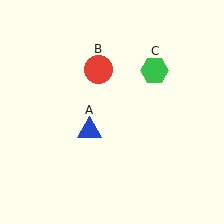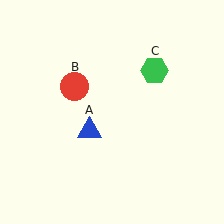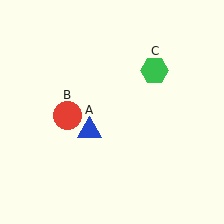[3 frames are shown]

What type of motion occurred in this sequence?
The red circle (object B) rotated counterclockwise around the center of the scene.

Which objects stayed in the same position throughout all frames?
Blue triangle (object A) and green hexagon (object C) remained stationary.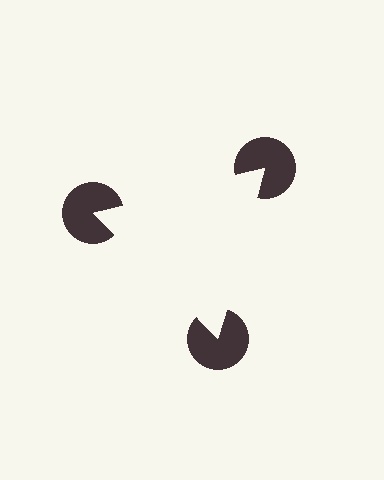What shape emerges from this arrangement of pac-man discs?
An illusory triangle — its edges are inferred from the aligned wedge cuts in the pac-man discs, not physically drawn.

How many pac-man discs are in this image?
There are 3 — one at each vertex of the illusory triangle.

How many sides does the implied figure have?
3 sides.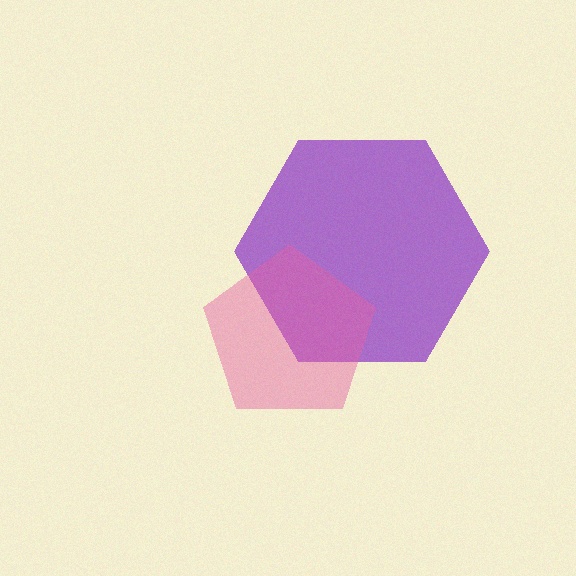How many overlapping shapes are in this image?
There are 2 overlapping shapes in the image.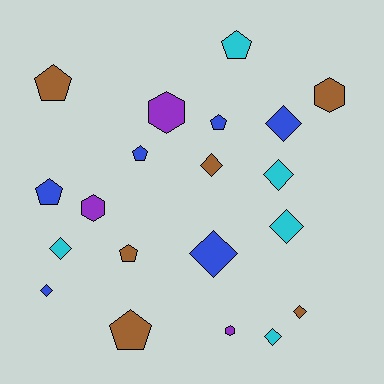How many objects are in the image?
There are 20 objects.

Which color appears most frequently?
Blue, with 6 objects.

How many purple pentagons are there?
There are no purple pentagons.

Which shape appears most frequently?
Diamond, with 9 objects.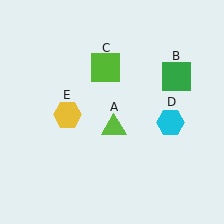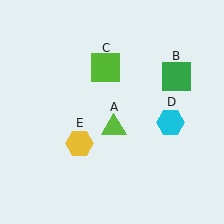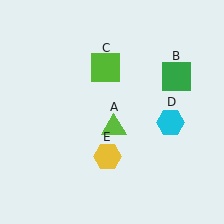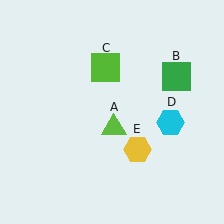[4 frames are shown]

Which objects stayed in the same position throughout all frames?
Lime triangle (object A) and green square (object B) and lime square (object C) and cyan hexagon (object D) remained stationary.